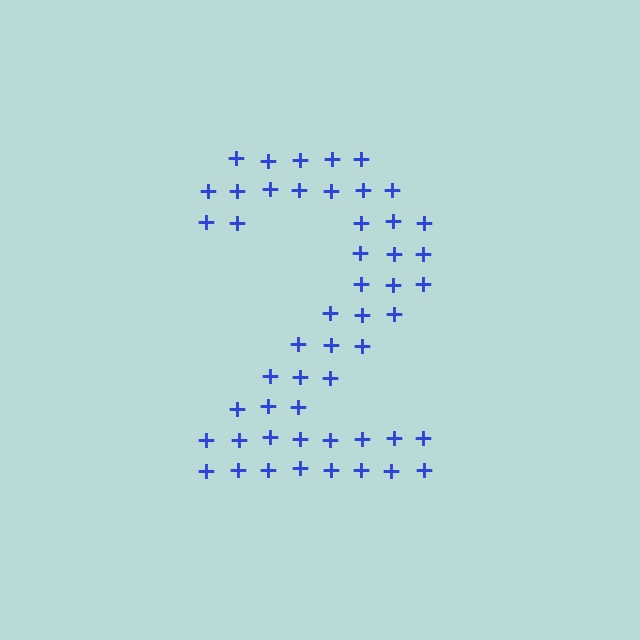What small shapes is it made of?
It is made of small plus signs.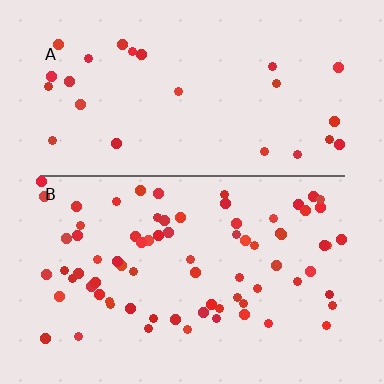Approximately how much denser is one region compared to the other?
Approximately 2.9× — region B over region A.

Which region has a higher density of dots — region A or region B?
B (the bottom).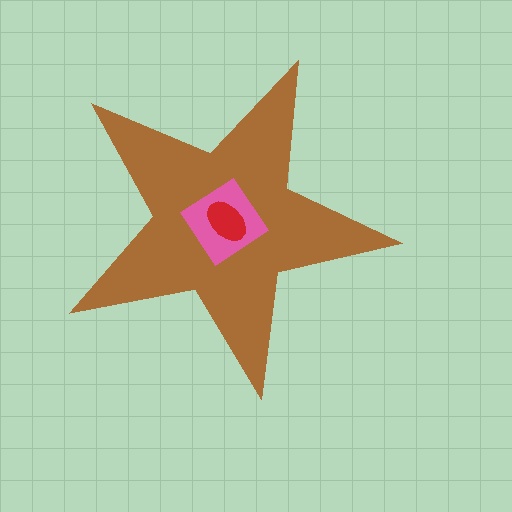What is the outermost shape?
The brown star.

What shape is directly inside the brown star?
The pink diamond.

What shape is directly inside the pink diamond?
The red ellipse.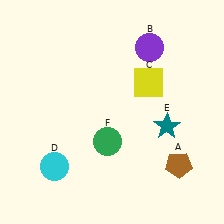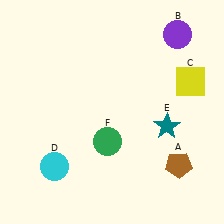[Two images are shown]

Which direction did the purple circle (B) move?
The purple circle (B) moved right.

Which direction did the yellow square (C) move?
The yellow square (C) moved right.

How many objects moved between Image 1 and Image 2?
2 objects moved between the two images.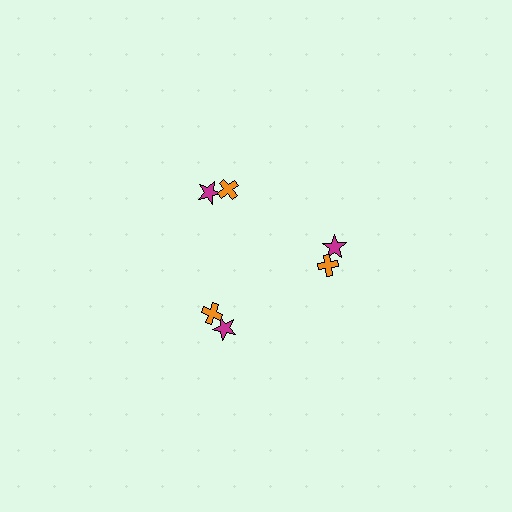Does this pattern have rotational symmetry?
Yes, this pattern has 3-fold rotational symmetry. It looks the same after rotating 120 degrees around the center.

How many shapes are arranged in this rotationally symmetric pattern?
There are 6 shapes, arranged in 3 groups of 2.